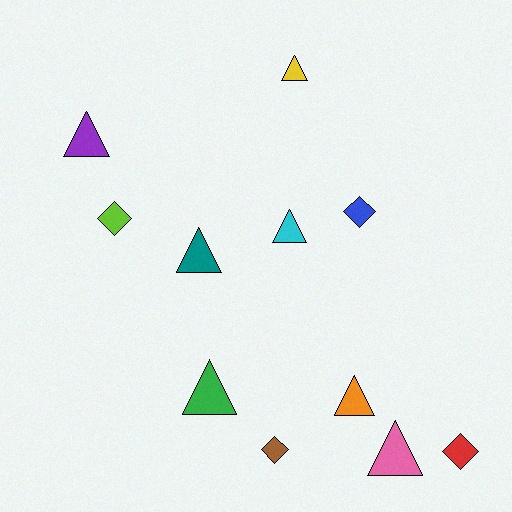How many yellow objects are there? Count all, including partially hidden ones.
There is 1 yellow object.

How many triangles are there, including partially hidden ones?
There are 7 triangles.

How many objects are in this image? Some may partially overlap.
There are 11 objects.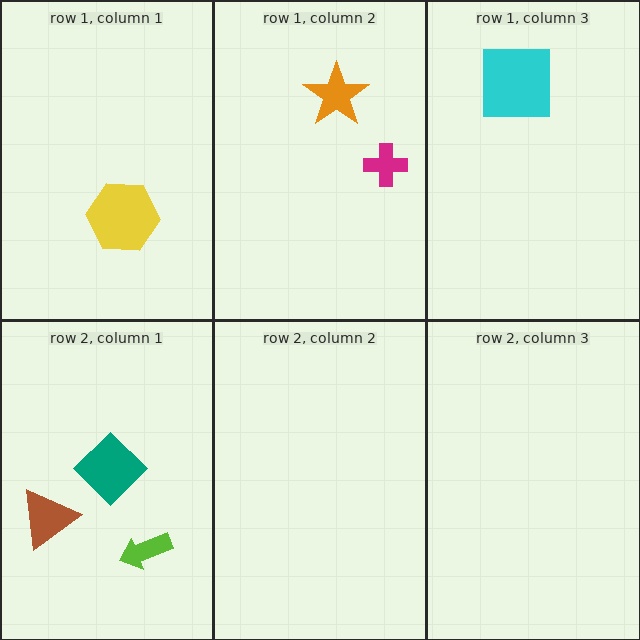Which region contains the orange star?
The row 1, column 2 region.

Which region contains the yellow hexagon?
The row 1, column 1 region.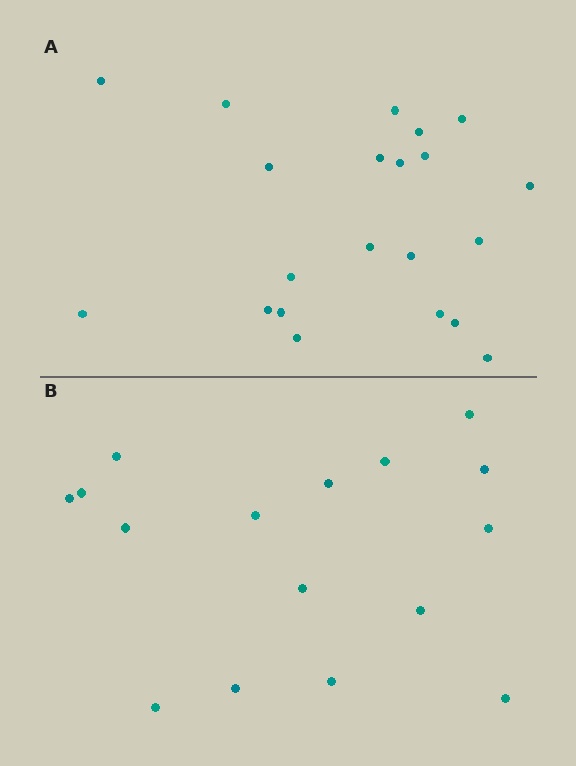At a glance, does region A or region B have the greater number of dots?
Region A (the top region) has more dots.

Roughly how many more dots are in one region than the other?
Region A has about 5 more dots than region B.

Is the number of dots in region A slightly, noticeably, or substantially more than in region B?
Region A has noticeably more, but not dramatically so. The ratio is roughly 1.3 to 1.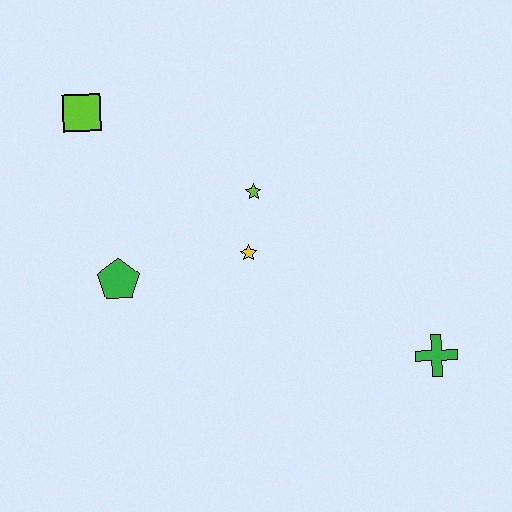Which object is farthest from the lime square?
The green cross is farthest from the lime square.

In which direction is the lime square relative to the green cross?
The lime square is to the left of the green cross.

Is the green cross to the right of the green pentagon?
Yes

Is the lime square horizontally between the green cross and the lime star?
No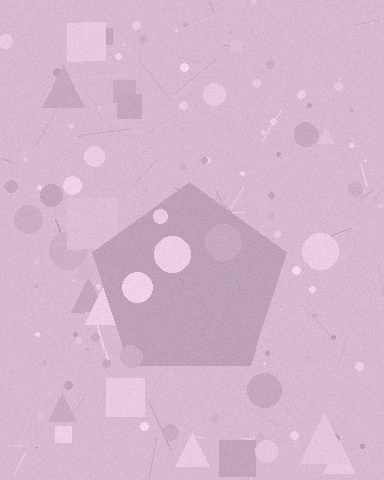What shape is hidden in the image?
A pentagon is hidden in the image.